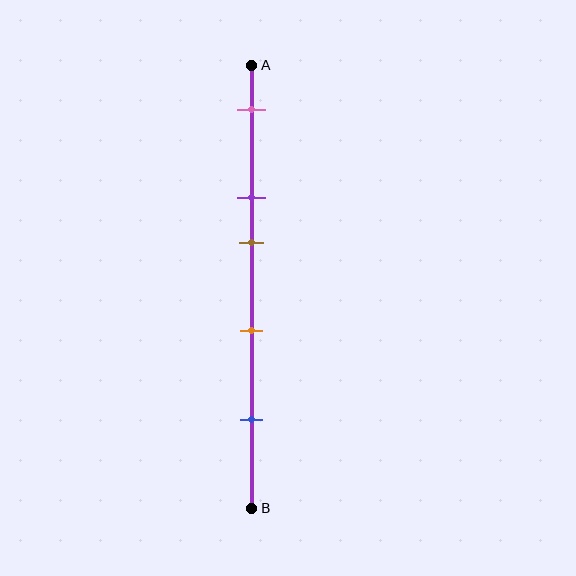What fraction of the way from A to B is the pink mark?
The pink mark is approximately 10% (0.1) of the way from A to B.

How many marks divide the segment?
There are 5 marks dividing the segment.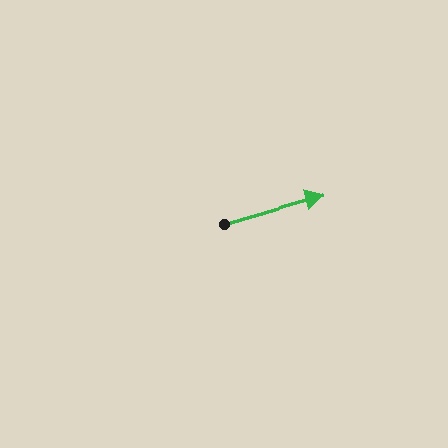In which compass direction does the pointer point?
East.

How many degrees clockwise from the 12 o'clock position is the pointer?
Approximately 74 degrees.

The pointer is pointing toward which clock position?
Roughly 2 o'clock.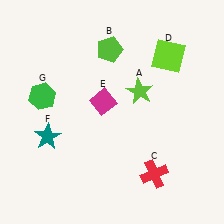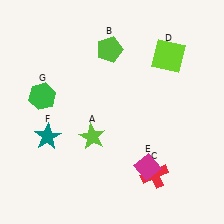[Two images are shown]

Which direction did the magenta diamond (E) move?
The magenta diamond (E) moved down.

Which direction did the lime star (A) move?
The lime star (A) moved left.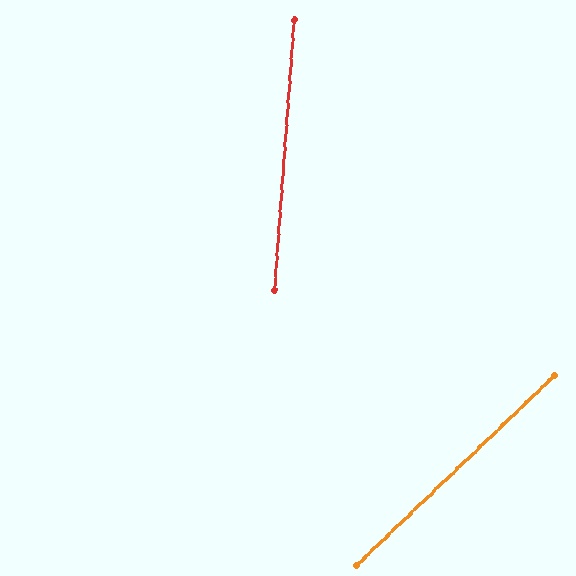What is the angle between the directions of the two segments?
Approximately 42 degrees.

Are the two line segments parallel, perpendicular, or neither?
Neither parallel nor perpendicular — they differ by about 42°.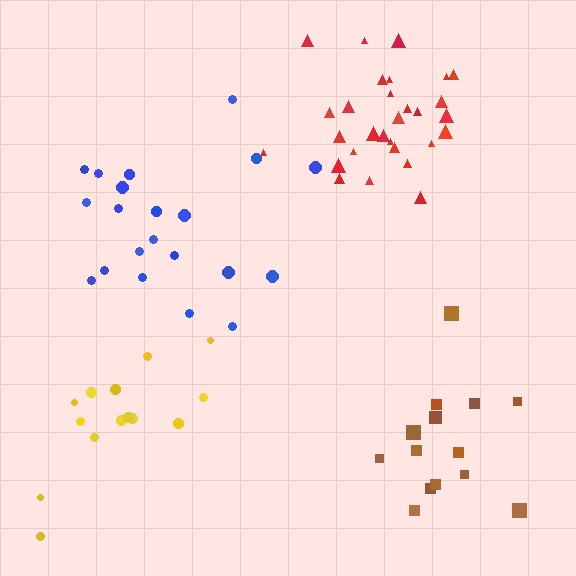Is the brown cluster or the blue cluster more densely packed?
Brown.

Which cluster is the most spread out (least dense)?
Yellow.